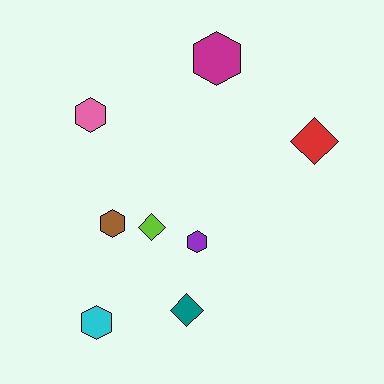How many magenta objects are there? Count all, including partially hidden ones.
There is 1 magenta object.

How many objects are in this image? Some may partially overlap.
There are 8 objects.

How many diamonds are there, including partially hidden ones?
There are 3 diamonds.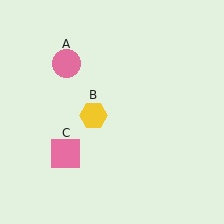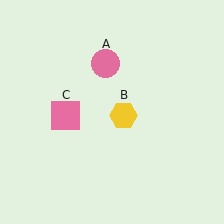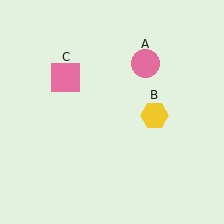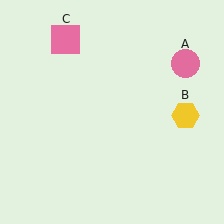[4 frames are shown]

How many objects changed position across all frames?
3 objects changed position: pink circle (object A), yellow hexagon (object B), pink square (object C).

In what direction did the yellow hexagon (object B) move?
The yellow hexagon (object B) moved right.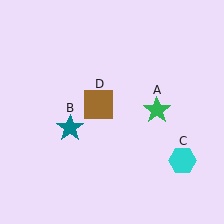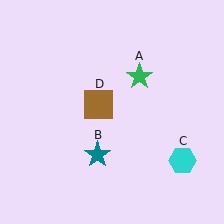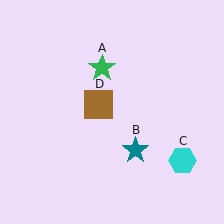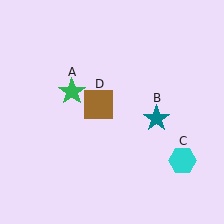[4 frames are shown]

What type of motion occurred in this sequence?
The green star (object A), teal star (object B) rotated counterclockwise around the center of the scene.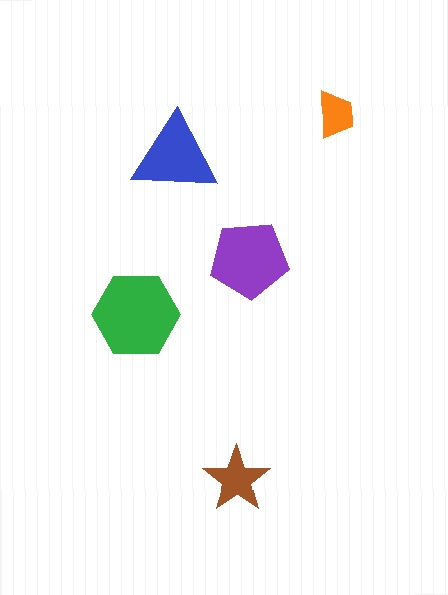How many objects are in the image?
There are 5 objects in the image.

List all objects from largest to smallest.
The green hexagon, the purple pentagon, the blue triangle, the brown star, the orange trapezoid.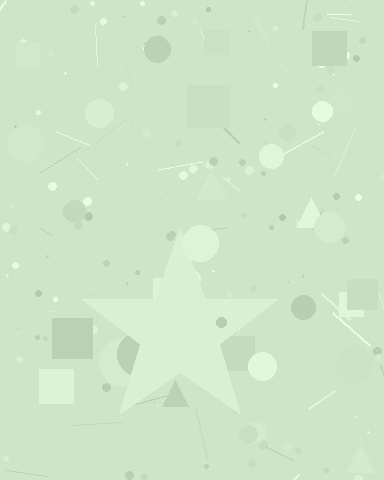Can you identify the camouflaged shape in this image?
The camouflaged shape is a star.